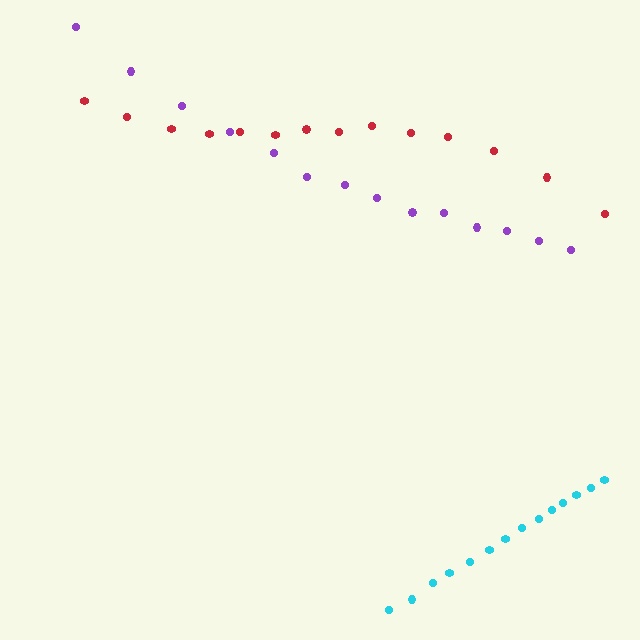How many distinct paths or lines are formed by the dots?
There are 3 distinct paths.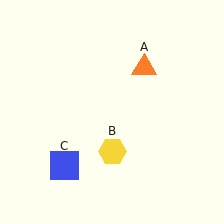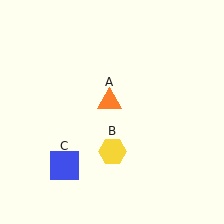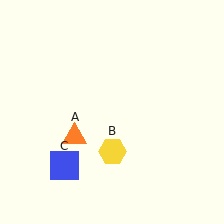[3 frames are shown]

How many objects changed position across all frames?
1 object changed position: orange triangle (object A).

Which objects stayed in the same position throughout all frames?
Yellow hexagon (object B) and blue square (object C) remained stationary.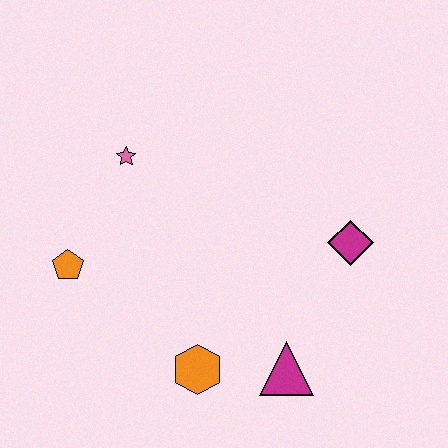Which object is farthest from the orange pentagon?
The magenta diamond is farthest from the orange pentagon.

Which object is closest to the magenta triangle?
The orange hexagon is closest to the magenta triangle.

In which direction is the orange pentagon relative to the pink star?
The orange pentagon is below the pink star.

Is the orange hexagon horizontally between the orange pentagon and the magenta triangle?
Yes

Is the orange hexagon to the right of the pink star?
Yes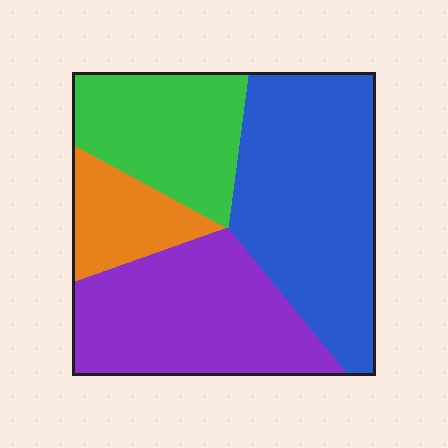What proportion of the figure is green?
Green takes up between a sixth and a third of the figure.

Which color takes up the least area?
Orange, at roughly 10%.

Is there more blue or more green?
Blue.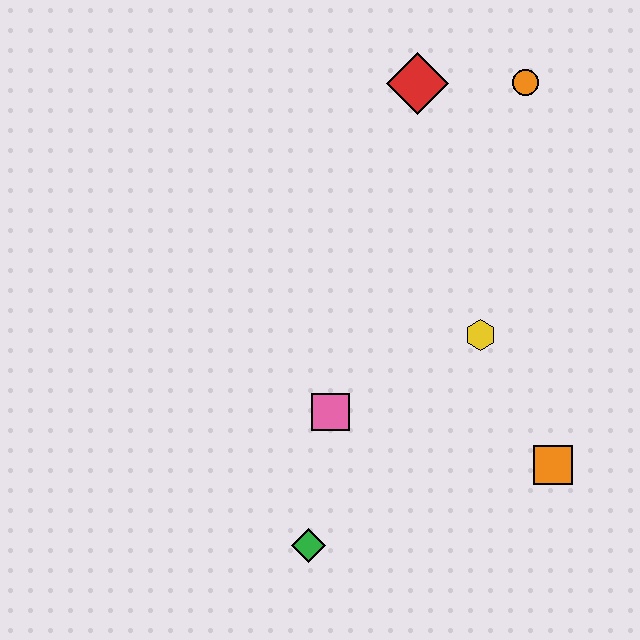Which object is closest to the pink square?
The green diamond is closest to the pink square.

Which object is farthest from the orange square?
The red diamond is farthest from the orange square.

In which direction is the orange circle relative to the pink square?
The orange circle is above the pink square.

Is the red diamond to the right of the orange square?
No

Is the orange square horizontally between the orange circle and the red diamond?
No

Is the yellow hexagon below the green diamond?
No